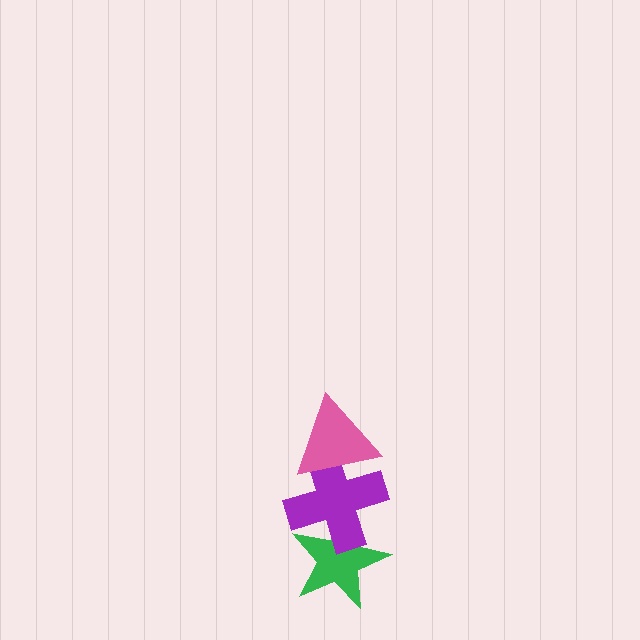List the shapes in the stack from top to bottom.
From top to bottom: the pink triangle, the purple cross, the green star.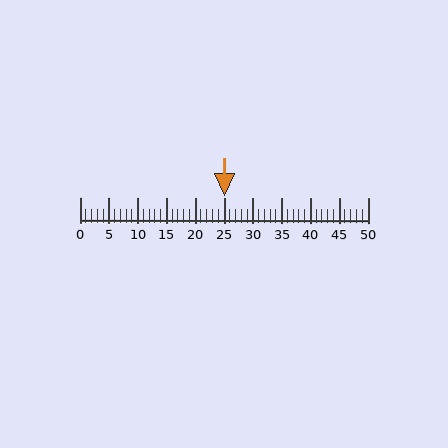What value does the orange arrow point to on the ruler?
The orange arrow points to approximately 25.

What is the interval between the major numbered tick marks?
The major tick marks are spaced 5 units apart.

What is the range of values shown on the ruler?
The ruler shows values from 0 to 50.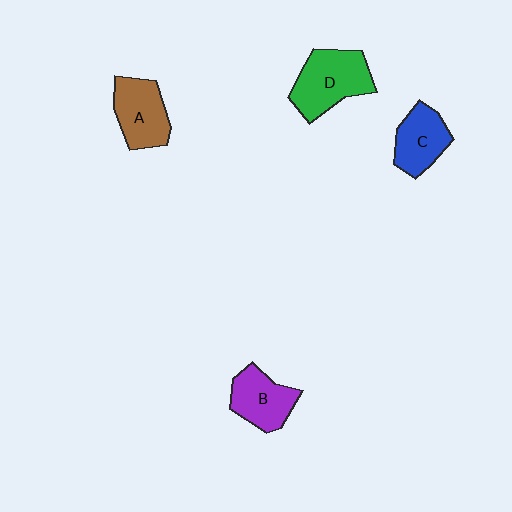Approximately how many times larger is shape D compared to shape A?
Approximately 1.2 times.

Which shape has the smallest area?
Shape C (blue).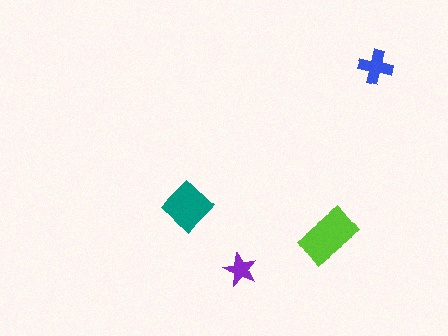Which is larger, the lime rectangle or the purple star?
The lime rectangle.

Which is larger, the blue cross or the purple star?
The blue cross.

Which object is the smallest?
The purple star.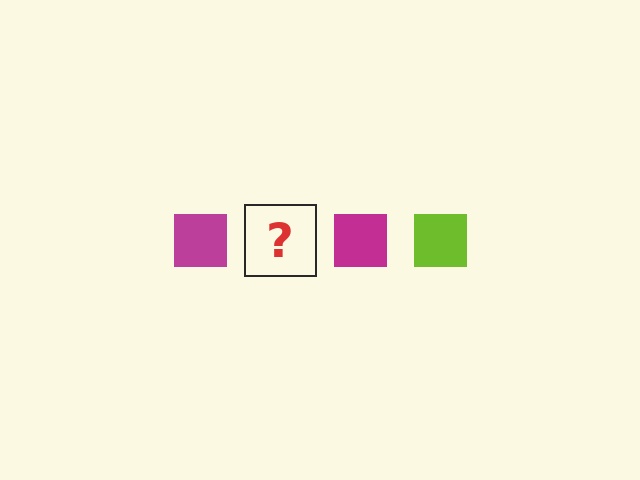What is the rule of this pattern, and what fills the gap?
The rule is that the pattern cycles through magenta, lime squares. The gap should be filled with a lime square.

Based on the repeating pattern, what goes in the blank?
The blank should be a lime square.